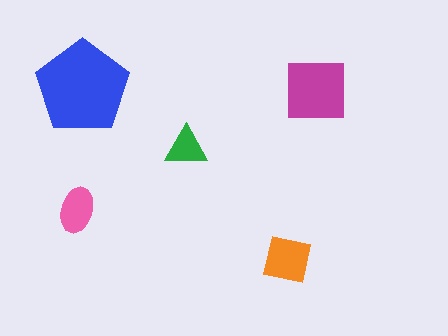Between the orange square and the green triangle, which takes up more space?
The orange square.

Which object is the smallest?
The green triangle.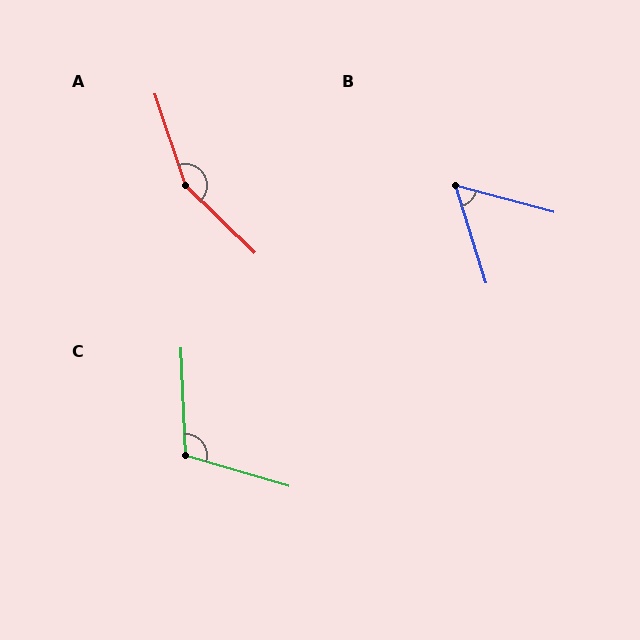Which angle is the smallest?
B, at approximately 58 degrees.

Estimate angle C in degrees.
Approximately 109 degrees.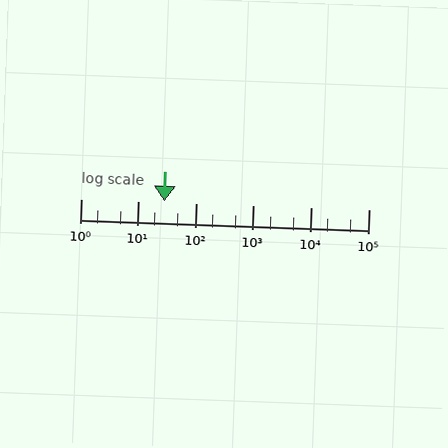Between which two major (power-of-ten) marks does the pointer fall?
The pointer is between 10 and 100.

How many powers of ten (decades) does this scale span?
The scale spans 5 decades, from 1 to 100000.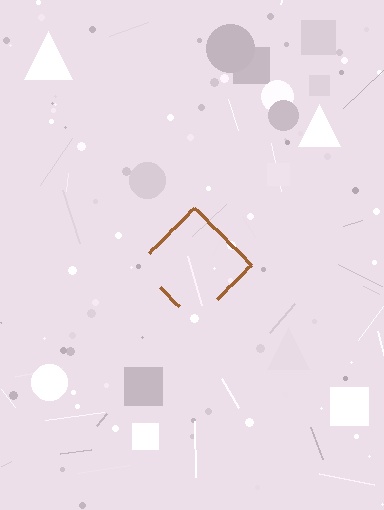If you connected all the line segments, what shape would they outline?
They would outline a diamond.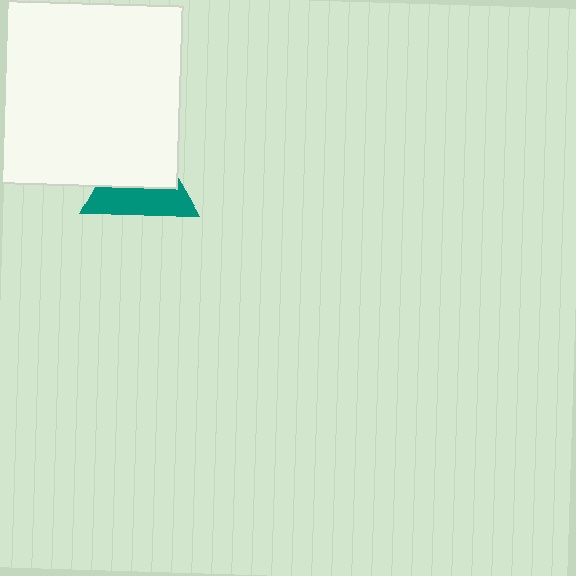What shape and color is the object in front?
The object in front is a white rectangle.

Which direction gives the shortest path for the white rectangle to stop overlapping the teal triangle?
Moving up gives the shortest separation.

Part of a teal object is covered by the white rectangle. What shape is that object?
It is a triangle.